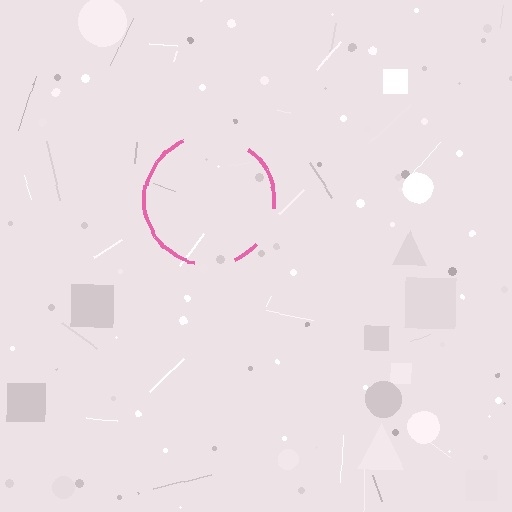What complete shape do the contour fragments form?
The contour fragments form a circle.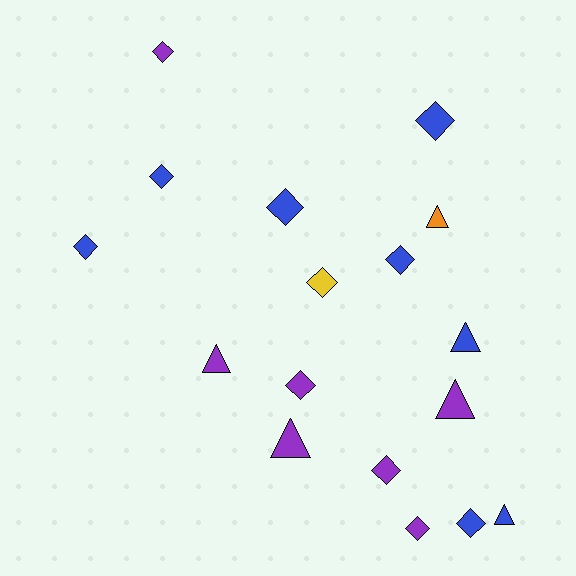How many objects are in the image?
There are 17 objects.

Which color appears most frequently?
Blue, with 8 objects.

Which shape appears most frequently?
Diamond, with 11 objects.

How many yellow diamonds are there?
There is 1 yellow diamond.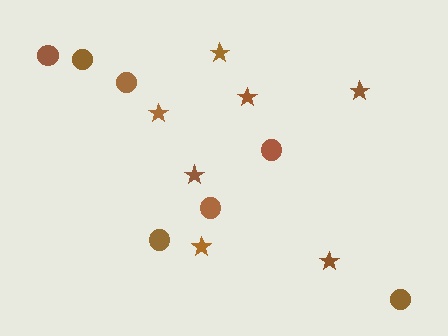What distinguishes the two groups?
There are 2 groups: one group of stars (7) and one group of circles (7).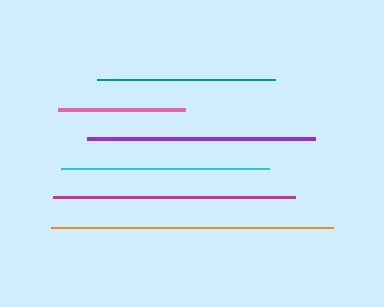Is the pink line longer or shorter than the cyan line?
The cyan line is longer than the pink line.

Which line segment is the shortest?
The pink line is the shortest at approximately 127 pixels.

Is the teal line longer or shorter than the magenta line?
The magenta line is longer than the teal line.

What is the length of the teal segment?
The teal segment is approximately 178 pixels long.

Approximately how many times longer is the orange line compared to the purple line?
The orange line is approximately 1.2 times the length of the purple line.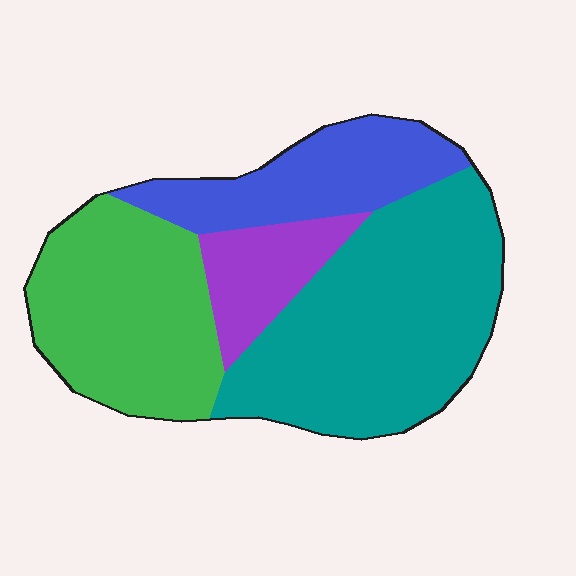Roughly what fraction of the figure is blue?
Blue takes up less than a quarter of the figure.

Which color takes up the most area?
Teal, at roughly 40%.